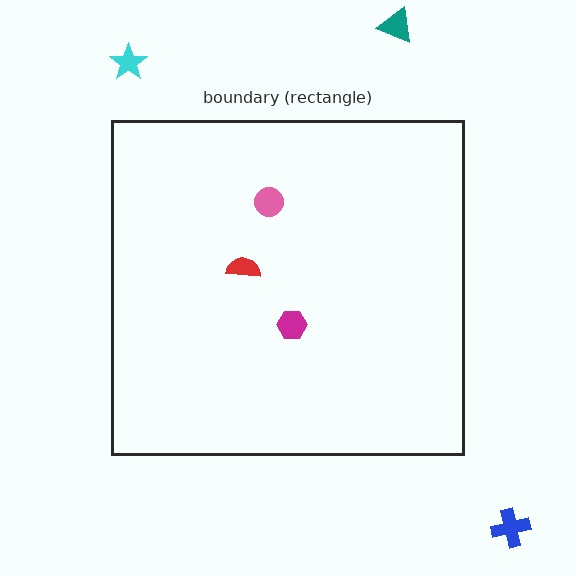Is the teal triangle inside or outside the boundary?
Outside.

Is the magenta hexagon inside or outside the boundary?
Inside.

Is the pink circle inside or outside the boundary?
Inside.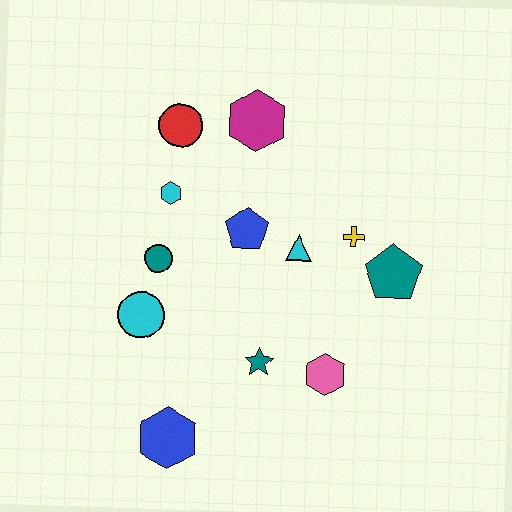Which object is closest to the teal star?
The pink hexagon is closest to the teal star.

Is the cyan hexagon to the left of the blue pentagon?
Yes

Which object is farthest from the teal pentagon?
The blue hexagon is farthest from the teal pentagon.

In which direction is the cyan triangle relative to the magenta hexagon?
The cyan triangle is below the magenta hexagon.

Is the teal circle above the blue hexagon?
Yes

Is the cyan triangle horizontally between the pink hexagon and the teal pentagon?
No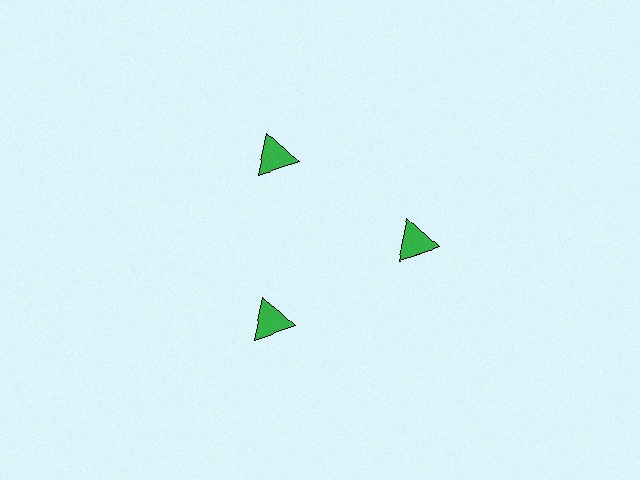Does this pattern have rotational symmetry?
Yes, this pattern has 3-fold rotational symmetry. It looks the same after rotating 120 degrees around the center.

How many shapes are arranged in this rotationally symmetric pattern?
There are 3 shapes, arranged in 3 groups of 1.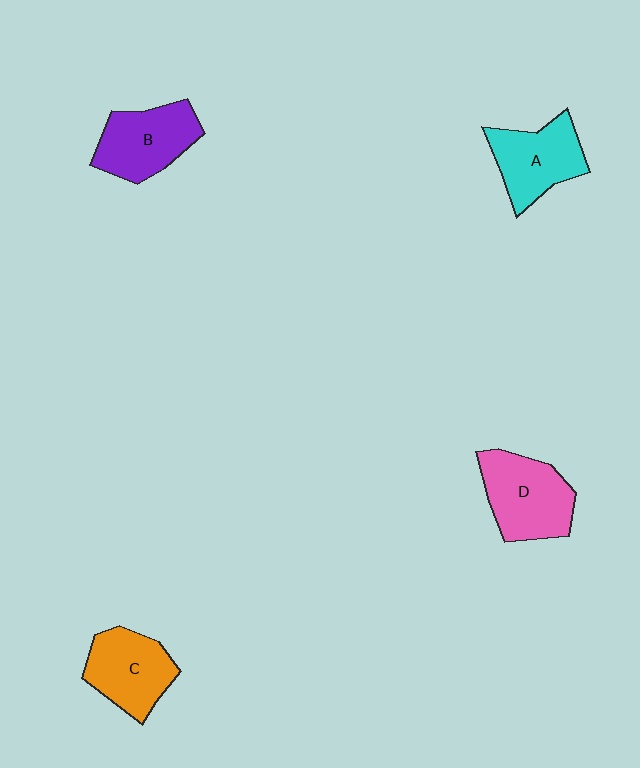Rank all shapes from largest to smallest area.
From largest to smallest: D (pink), B (purple), A (cyan), C (orange).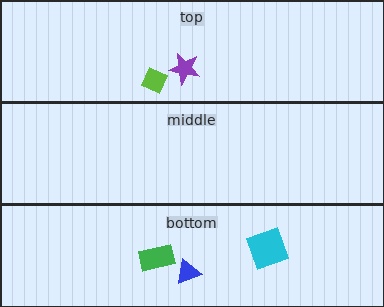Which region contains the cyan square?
The bottom region.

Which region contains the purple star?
The top region.